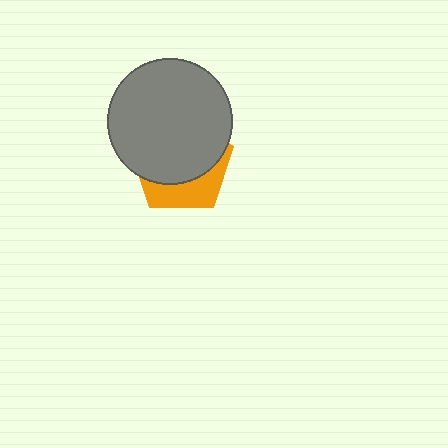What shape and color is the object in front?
The object in front is a gray circle.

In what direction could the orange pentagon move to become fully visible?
The orange pentagon could move down. That would shift it out from behind the gray circle entirely.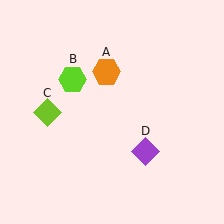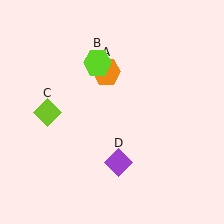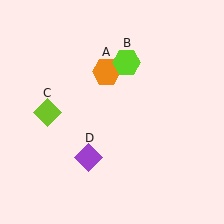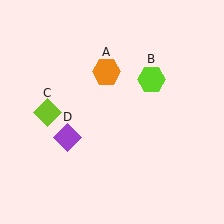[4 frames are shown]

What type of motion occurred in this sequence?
The lime hexagon (object B), purple diamond (object D) rotated clockwise around the center of the scene.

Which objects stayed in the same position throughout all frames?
Orange hexagon (object A) and lime diamond (object C) remained stationary.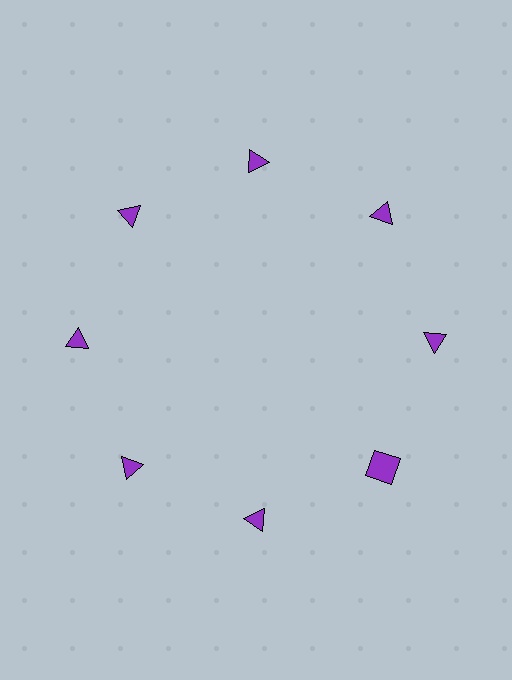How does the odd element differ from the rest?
It has a different shape: square instead of triangle.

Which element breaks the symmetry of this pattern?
The purple square at roughly the 4 o'clock position breaks the symmetry. All other shapes are purple triangles.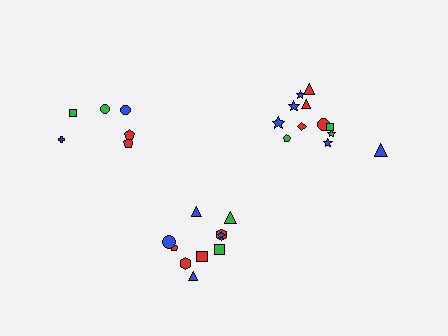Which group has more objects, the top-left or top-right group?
The top-right group.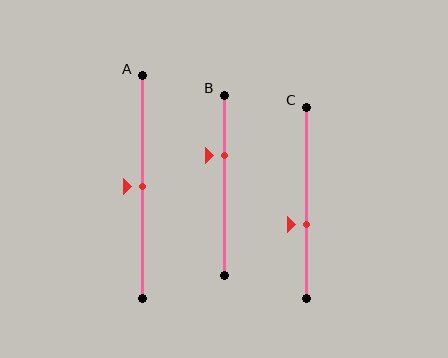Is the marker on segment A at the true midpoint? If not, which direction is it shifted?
Yes, the marker on segment A is at the true midpoint.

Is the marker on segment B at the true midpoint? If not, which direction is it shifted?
No, the marker on segment B is shifted upward by about 16% of the segment length.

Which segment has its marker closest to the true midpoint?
Segment A has its marker closest to the true midpoint.